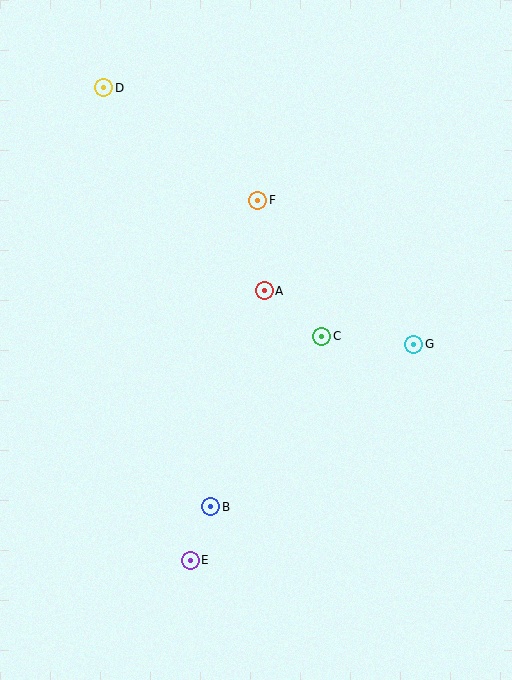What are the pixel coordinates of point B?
Point B is at (211, 507).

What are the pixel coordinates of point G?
Point G is at (414, 344).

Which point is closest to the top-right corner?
Point F is closest to the top-right corner.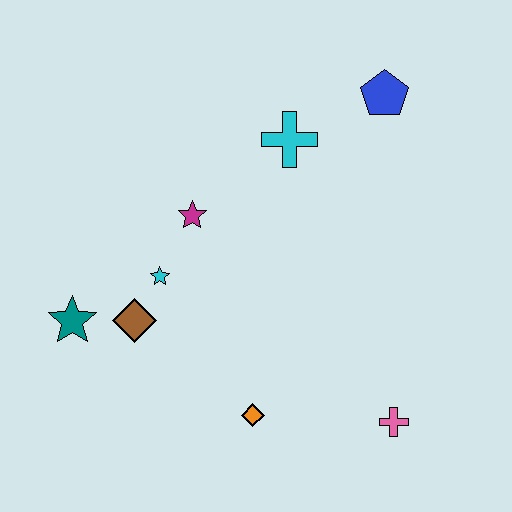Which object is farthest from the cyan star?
The blue pentagon is farthest from the cyan star.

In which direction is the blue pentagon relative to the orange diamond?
The blue pentagon is above the orange diamond.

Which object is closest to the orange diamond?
The pink cross is closest to the orange diamond.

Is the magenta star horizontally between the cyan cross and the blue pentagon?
No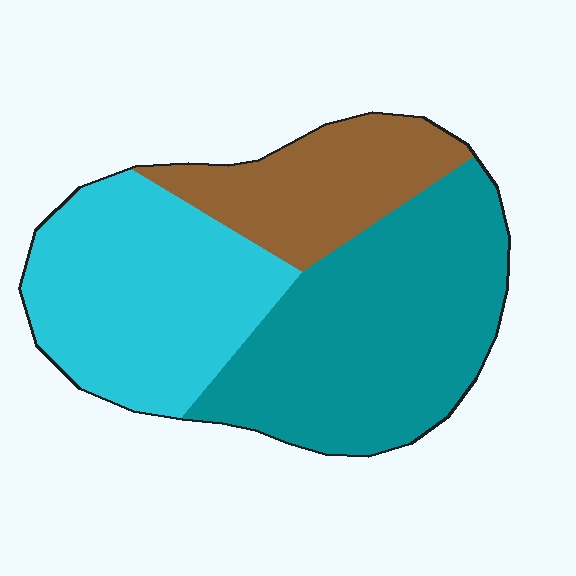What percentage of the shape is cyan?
Cyan takes up between a third and a half of the shape.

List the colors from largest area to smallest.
From largest to smallest: teal, cyan, brown.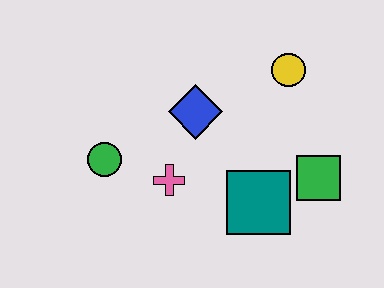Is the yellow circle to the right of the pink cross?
Yes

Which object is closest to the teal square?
The green square is closest to the teal square.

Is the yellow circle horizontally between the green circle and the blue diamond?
No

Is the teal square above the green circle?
No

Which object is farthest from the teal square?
The green circle is farthest from the teal square.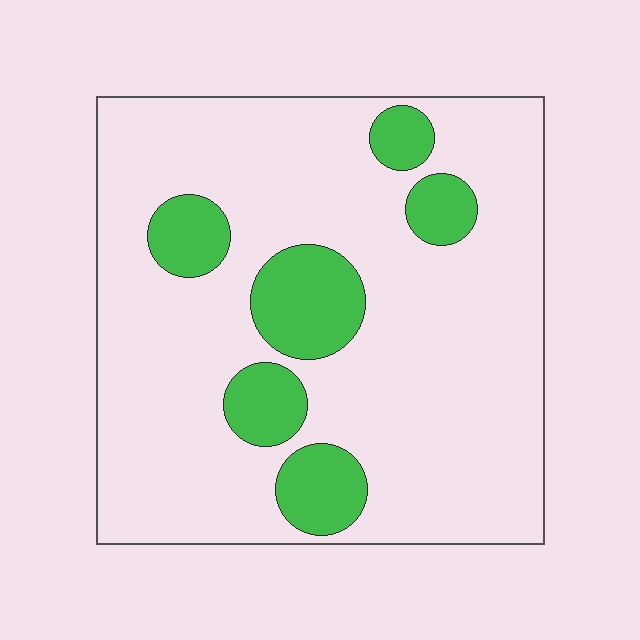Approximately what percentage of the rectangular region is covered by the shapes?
Approximately 20%.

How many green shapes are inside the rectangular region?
6.